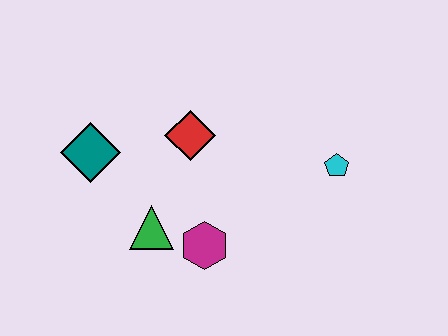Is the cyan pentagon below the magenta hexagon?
No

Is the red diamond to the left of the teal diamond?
No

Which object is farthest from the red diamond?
The cyan pentagon is farthest from the red diamond.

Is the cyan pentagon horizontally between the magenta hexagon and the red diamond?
No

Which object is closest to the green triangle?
The magenta hexagon is closest to the green triangle.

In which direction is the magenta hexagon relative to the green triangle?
The magenta hexagon is to the right of the green triangle.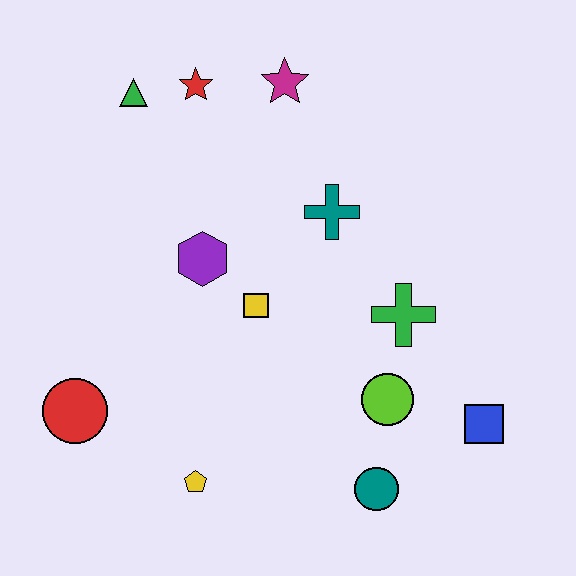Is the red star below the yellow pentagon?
No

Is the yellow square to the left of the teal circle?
Yes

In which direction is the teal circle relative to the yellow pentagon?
The teal circle is to the right of the yellow pentagon.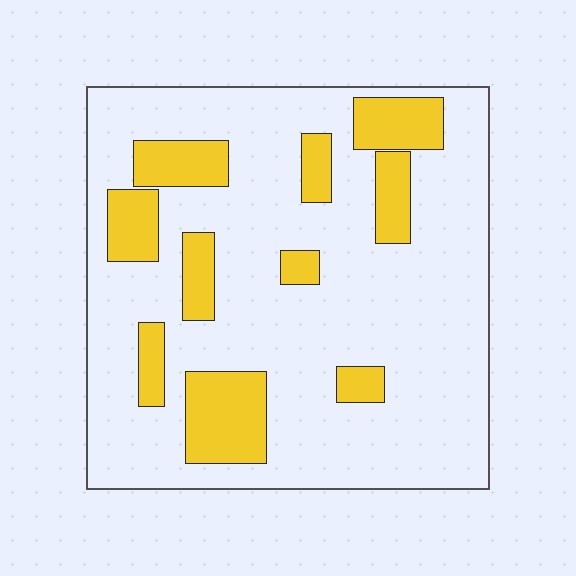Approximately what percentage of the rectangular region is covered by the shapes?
Approximately 20%.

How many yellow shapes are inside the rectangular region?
10.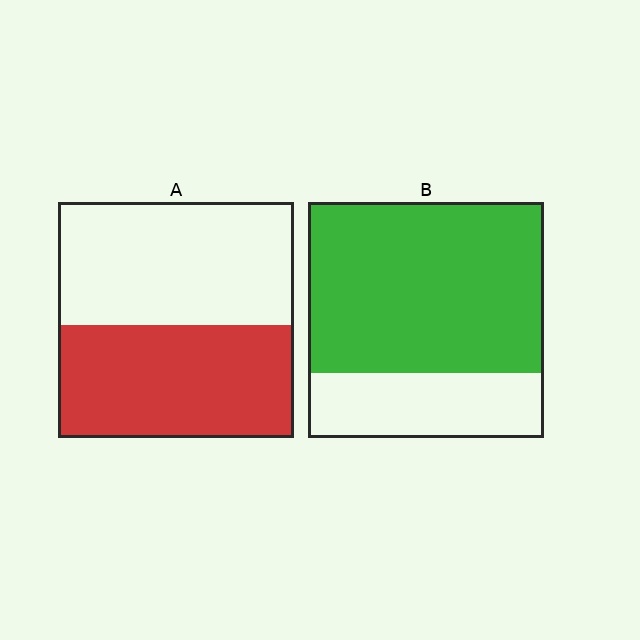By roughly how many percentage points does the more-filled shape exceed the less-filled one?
By roughly 25 percentage points (B over A).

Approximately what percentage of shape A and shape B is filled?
A is approximately 50% and B is approximately 70%.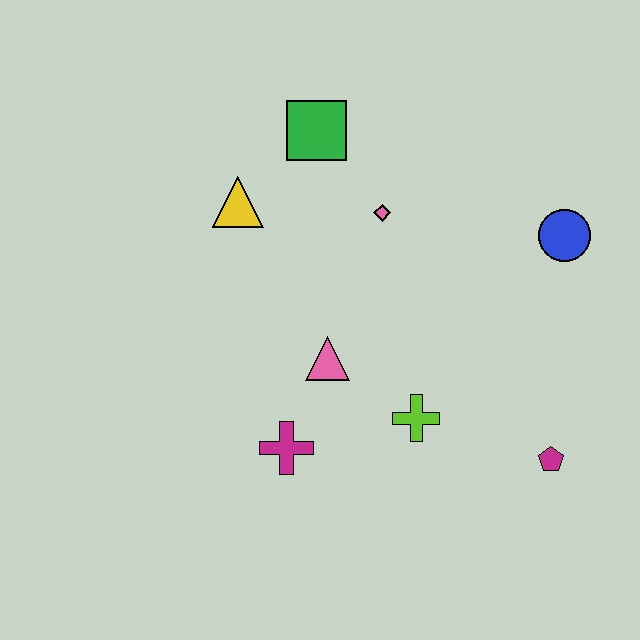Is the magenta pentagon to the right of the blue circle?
No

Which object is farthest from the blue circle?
The magenta cross is farthest from the blue circle.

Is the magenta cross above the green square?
No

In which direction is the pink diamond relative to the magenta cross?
The pink diamond is above the magenta cross.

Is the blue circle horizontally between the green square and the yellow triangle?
No